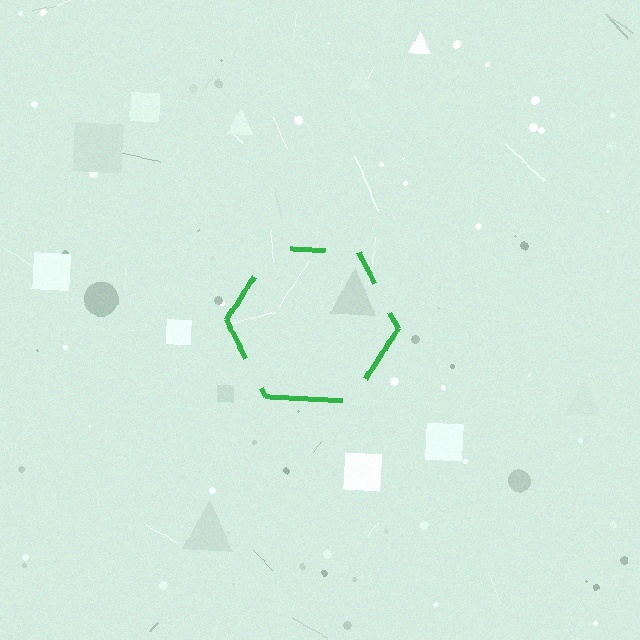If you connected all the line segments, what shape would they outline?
They would outline a hexagon.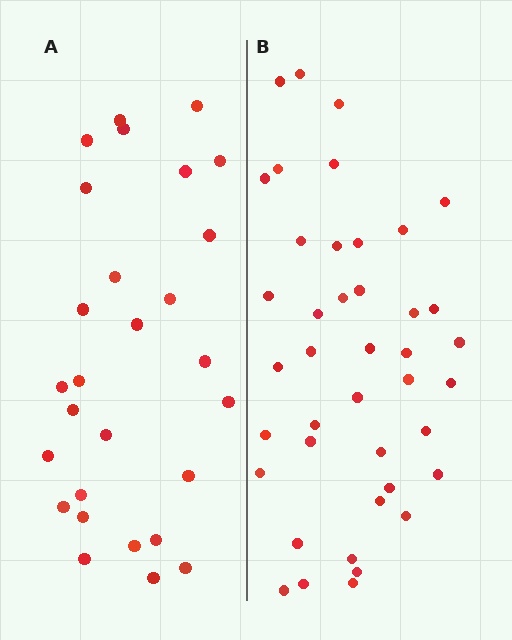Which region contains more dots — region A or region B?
Region B (the right region) has more dots.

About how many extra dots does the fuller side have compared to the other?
Region B has approximately 15 more dots than region A.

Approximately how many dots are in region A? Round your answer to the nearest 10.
About 30 dots. (The exact count is 28, which rounds to 30.)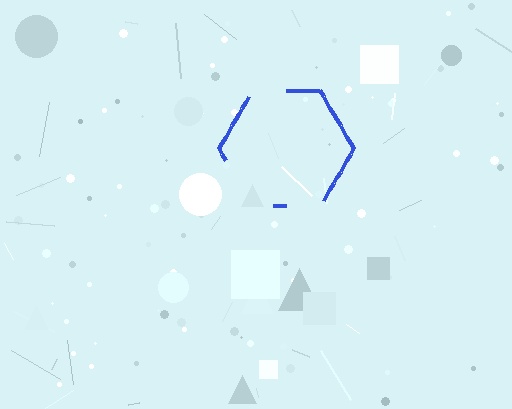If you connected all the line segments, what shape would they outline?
They would outline a hexagon.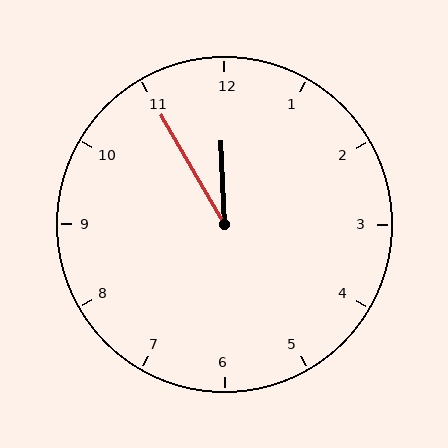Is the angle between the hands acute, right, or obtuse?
It is acute.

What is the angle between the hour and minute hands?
Approximately 28 degrees.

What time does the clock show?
11:55.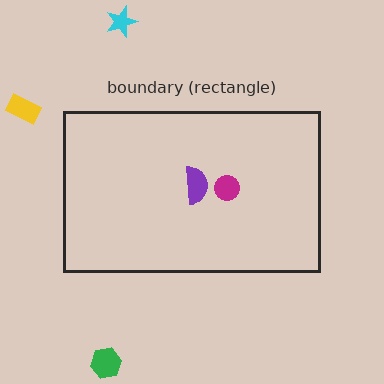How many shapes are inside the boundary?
2 inside, 3 outside.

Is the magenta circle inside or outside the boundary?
Inside.